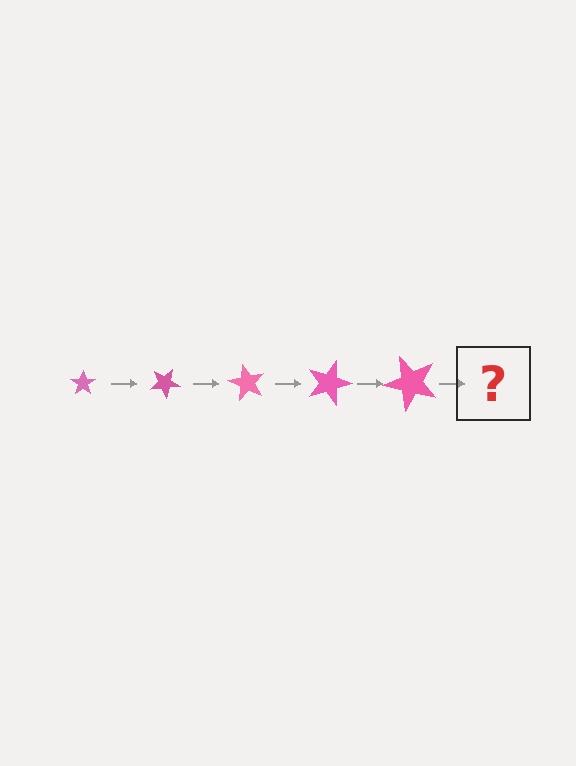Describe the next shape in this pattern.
It should be a star, larger than the previous one and rotated 150 degrees from the start.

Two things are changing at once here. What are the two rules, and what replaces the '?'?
The two rules are that the star grows larger each step and it rotates 30 degrees each step. The '?' should be a star, larger than the previous one and rotated 150 degrees from the start.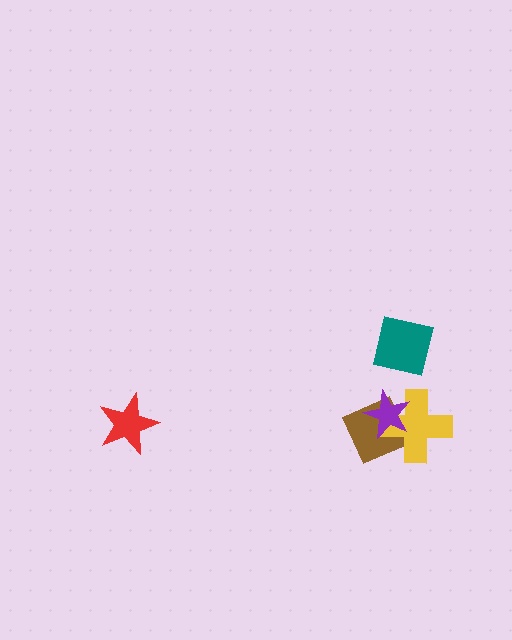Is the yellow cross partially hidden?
Yes, it is partially covered by another shape.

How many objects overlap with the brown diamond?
2 objects overlap with the brown diamond.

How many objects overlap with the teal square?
0 objects overlap with the teal square.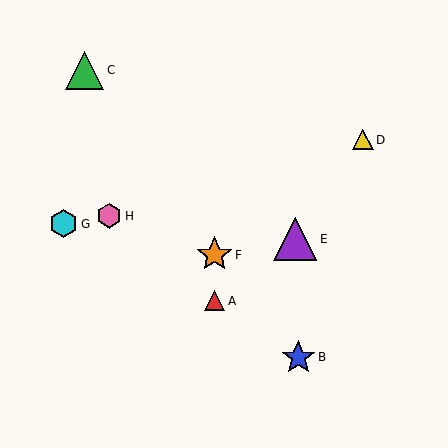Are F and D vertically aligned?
No, F is at x≈215 and D is at x≈363.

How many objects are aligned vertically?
2 objects (A, F) are aligned vertically.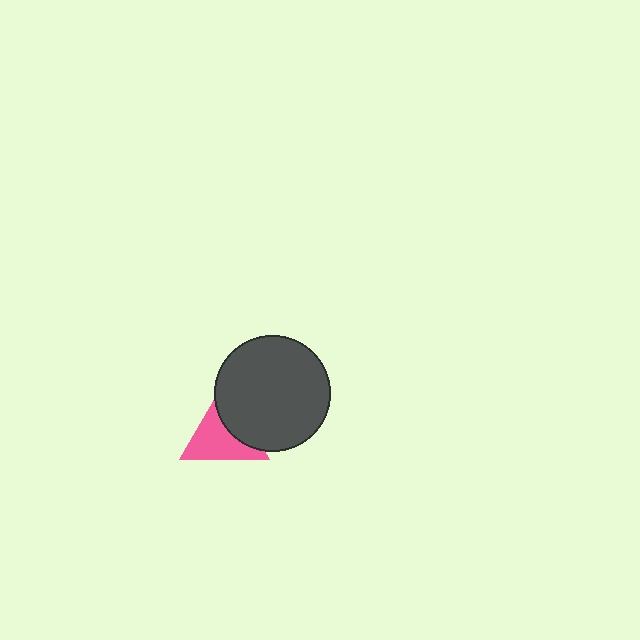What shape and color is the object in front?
The object in front is a dark gray circle.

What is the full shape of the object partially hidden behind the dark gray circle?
The partially hidden object is a pink triangle.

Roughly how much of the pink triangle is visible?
About half of it is visible (roughly 62%).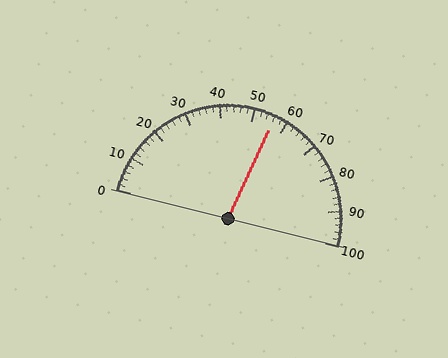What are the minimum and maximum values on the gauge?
The gauge ranges from 0 to 100.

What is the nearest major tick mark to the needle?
The nearest major tick mark is 60.